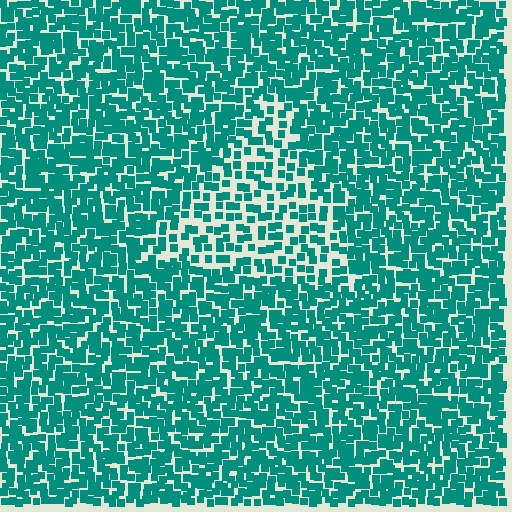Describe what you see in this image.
The image contains small teal elements arranged at two different densities. A triangle-shaped region is visible where the elements are less densely packed than the surrounding area.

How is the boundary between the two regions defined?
The boundary is defined by a change in element density (approximately 1.8x ratio). All elements are the same color, size, and shape.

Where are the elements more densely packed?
The elements are more densely packed outside the triangle boundary.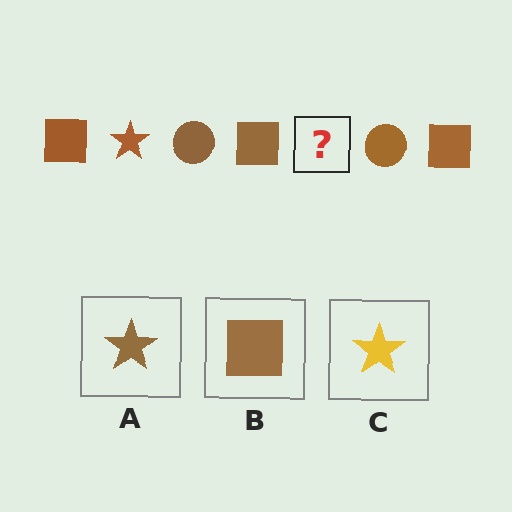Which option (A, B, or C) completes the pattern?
A.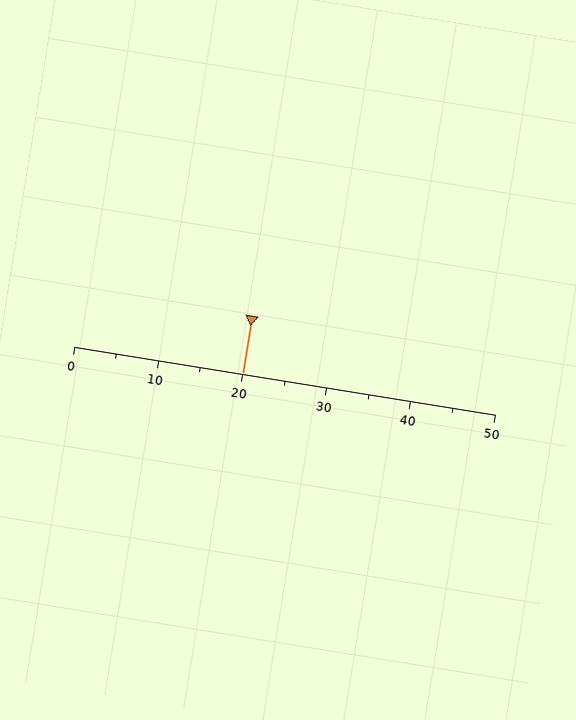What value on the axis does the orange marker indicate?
The marker indicates approximately 20.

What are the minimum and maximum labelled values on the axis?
The axis runs from 0 to 50.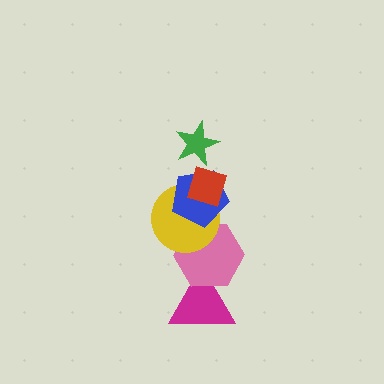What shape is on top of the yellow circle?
The blue pentagon is on top of the yellow circle.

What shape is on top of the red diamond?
The green star is on top of the red diamond.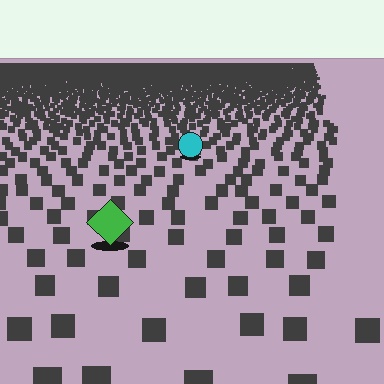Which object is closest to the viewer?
The green diamond is closest. The texture marks near it are larger and more spread out.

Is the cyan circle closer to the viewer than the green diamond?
No. The green diamond is closer — you can tell from the texture gradient: the ground texture is coarser near it.